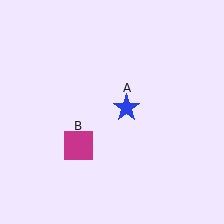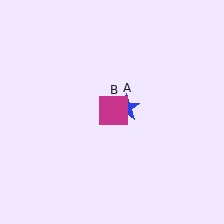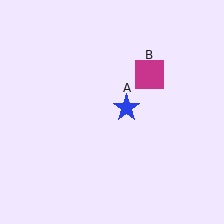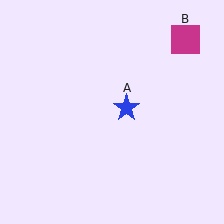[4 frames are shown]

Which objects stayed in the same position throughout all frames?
Blue star (object A) remained stationary.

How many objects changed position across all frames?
1 object changed position: magenta square (object B).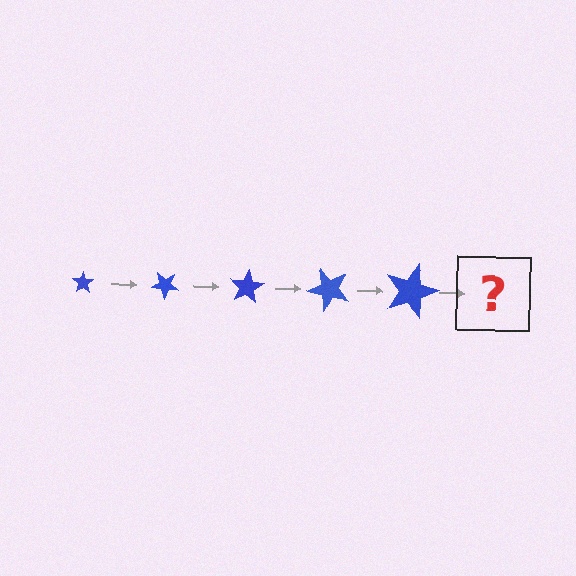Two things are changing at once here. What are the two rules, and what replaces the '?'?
The two rules are that the star grows larger each step and it rotates 40 degrees each step. The '?' should be a star, larger than the previous one and rotated 200 degrees from the start.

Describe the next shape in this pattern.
It should be a star, larger than the previous one and rotated 200 degrees from the start.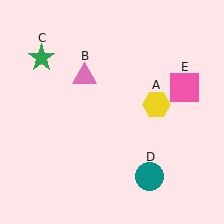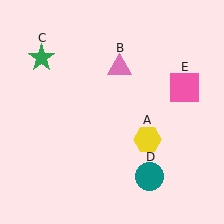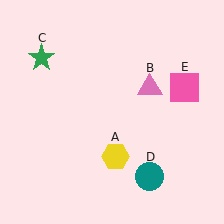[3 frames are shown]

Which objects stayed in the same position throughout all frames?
Green star (object C) and teal circle (object D) and pink square (object E) remained stationary.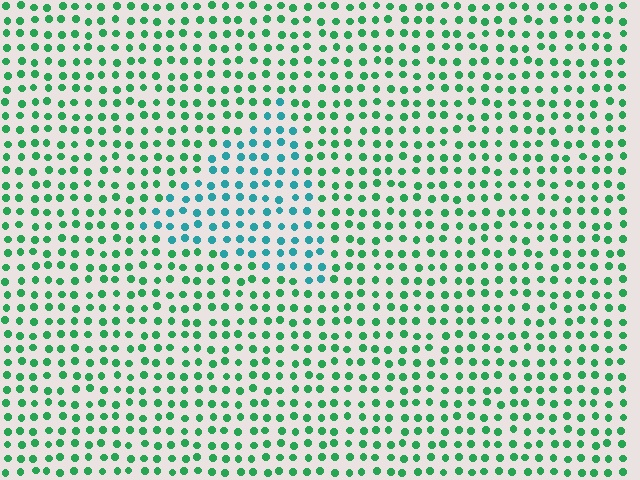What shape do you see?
I see a triangle.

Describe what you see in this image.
The image is filled with small green elements in a uniform arrangement. A triangle-shaped region is visible where the elements are tinted to a slightly different hue, forming a subtle color boundary.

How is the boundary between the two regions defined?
The boundary is defined purely by a slight shift in hue (about 41 degrees). Spacing, size, and orientation are identical on both sides.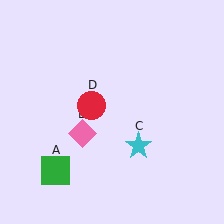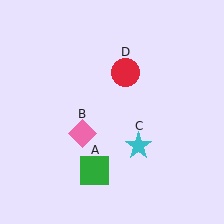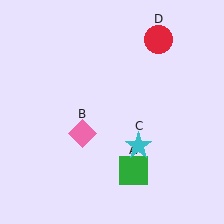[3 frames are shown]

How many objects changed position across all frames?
2 objects changed position: green square (object A), red circle (object D).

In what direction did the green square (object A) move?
The green square (object A) moved right.